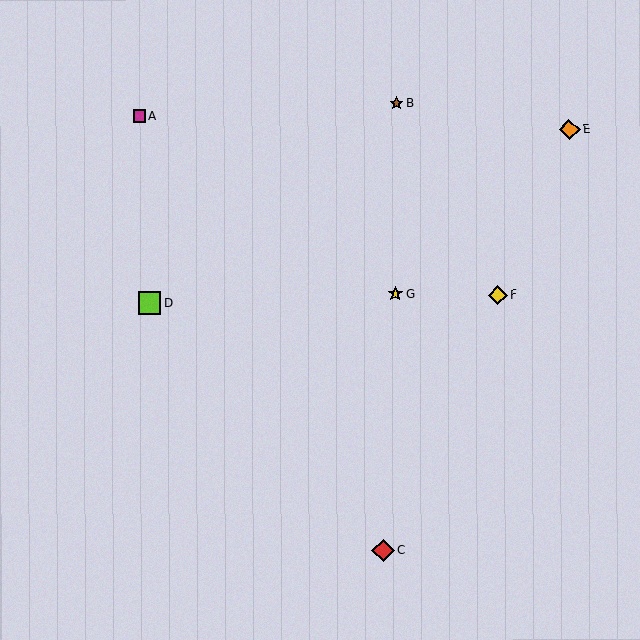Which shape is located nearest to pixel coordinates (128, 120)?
The magenta square (labeled A) at (140, 116) is nearest to that location.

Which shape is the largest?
The red diamond (labeled C) is the largest.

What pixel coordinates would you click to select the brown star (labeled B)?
Click at (397, 103) to select the brown star B.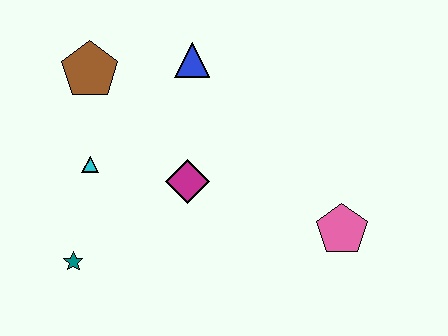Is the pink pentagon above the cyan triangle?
No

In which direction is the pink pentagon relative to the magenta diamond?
The pink pentagon is to the right of the magenta diamond.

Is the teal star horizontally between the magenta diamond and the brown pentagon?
No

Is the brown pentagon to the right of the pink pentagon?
No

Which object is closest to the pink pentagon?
The magenta diamond is closest to the pink pentagon.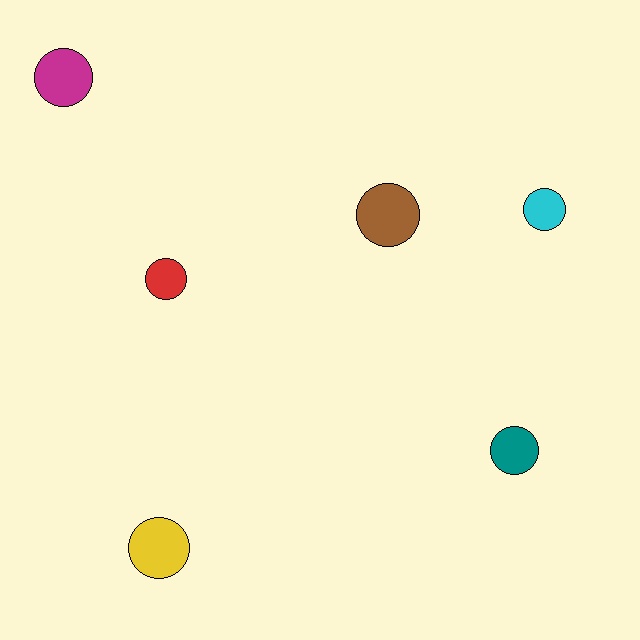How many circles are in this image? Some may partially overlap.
There are 6 circles.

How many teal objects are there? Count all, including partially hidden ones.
There is 1 teal object.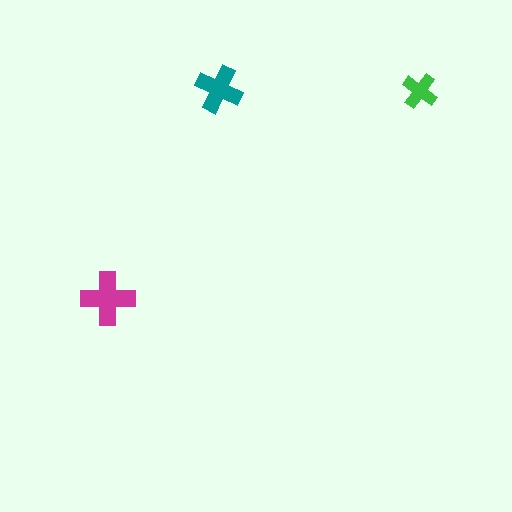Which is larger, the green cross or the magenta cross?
The magenta one.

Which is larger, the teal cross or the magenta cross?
The magenta one.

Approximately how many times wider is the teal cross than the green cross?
About 1.5 times wider.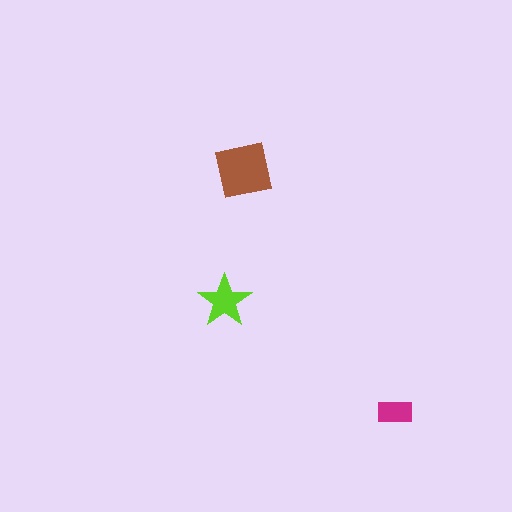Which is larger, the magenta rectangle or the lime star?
The lime star.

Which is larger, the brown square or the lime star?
The brown square.